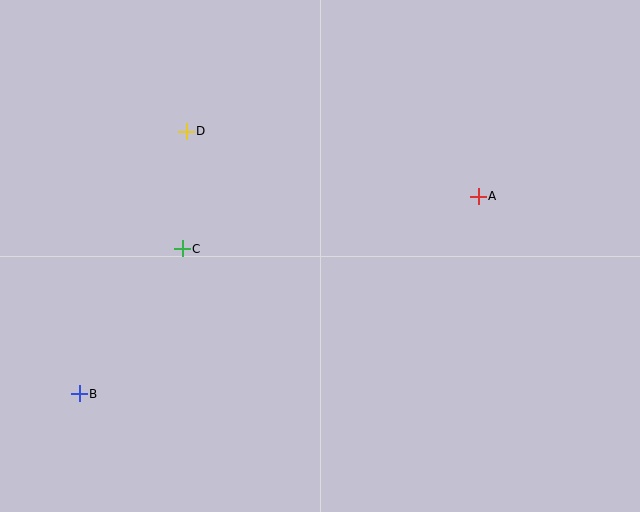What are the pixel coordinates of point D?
Point D is at (186, 131).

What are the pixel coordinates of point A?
Point A is at (478, 196).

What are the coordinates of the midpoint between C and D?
The midpoint between C and D is at (184, 190).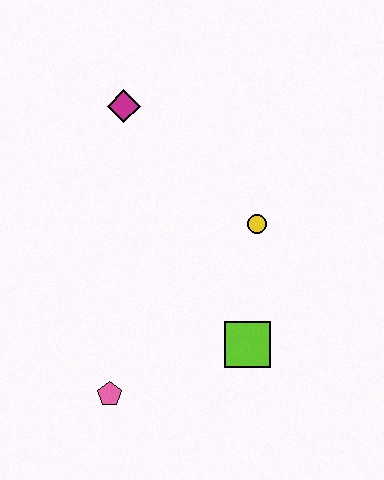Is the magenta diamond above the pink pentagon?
Yes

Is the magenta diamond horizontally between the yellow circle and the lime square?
No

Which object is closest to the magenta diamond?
The yellow circle is closest to the magenta diamond.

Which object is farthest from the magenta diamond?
The pink pentagon is farthest from the magenta diamond.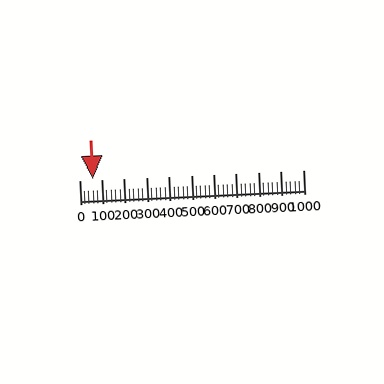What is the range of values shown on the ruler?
The ruler shows values from 0 to 1000.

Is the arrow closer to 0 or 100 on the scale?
The arrow is closer to 100.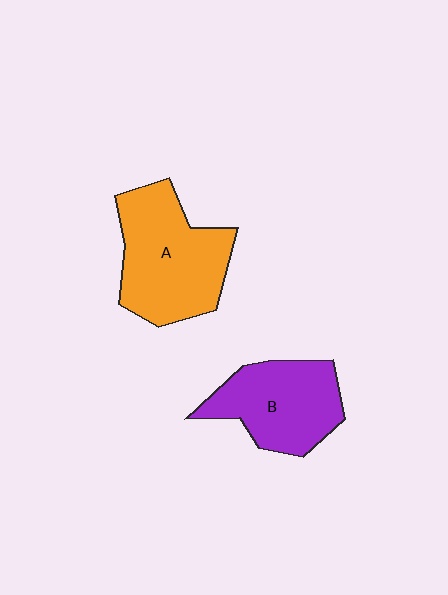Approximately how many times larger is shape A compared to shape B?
Approximately 1.2 times.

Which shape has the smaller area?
Shape B (purple).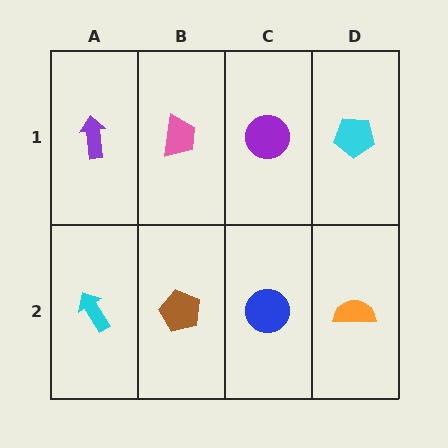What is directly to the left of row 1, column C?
A pink trapezoid.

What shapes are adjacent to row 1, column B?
A brown pentagon (row 2, column B), a purple arrow (row 1, column A), a purple circle (row 1, column C).